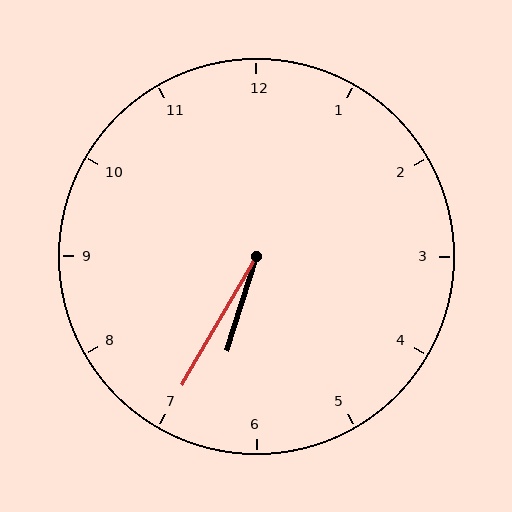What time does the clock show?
6:35.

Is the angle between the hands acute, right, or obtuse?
It is acute.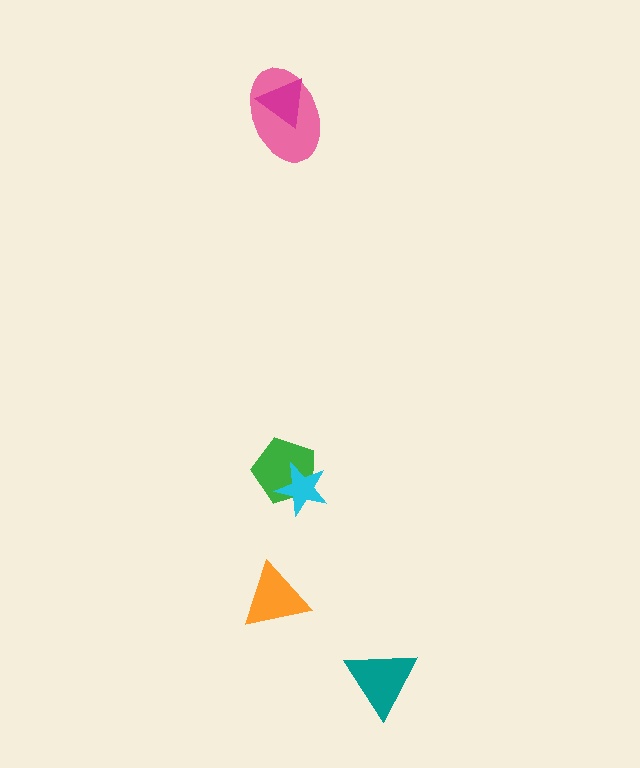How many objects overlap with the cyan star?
1 object overlaps with the cyan star.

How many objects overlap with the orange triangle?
0 objects overlap with the orange triangle.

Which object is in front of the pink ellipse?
The magenta triangle is in front of the pink ellipse.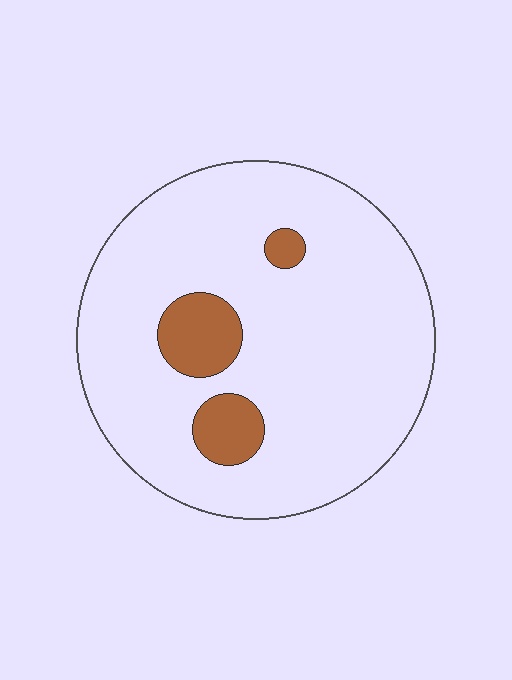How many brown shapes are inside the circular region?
3.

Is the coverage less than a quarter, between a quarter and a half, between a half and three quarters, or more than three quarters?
Less than a quarter.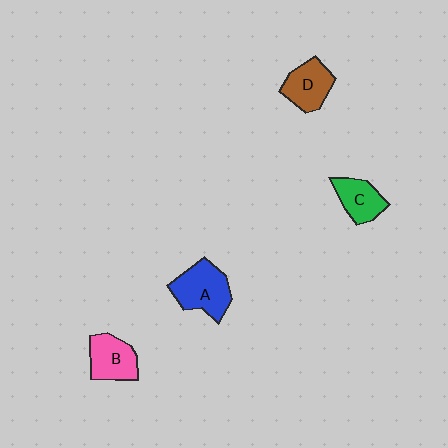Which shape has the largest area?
Shape A (blue).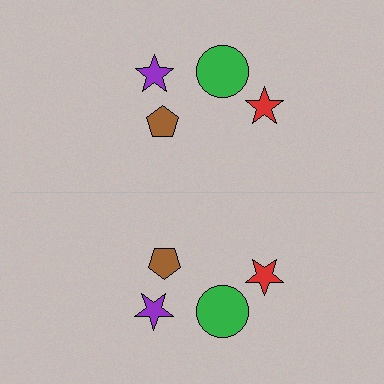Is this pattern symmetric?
Yes, this pattern has bilateral (reflection) symmetry.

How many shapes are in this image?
There are 8 shapes in this image.